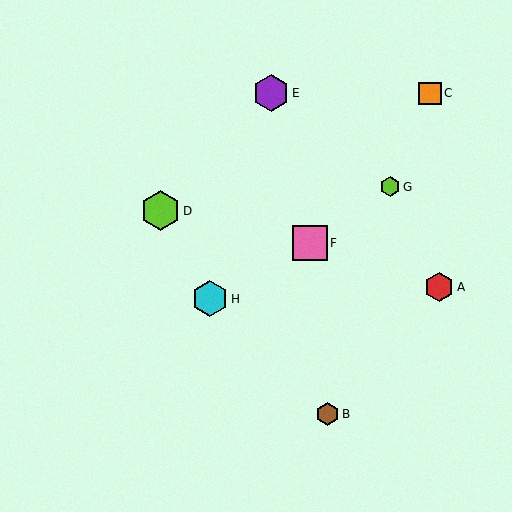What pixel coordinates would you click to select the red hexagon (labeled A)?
Click at (439, 287) to select the red hexagon A.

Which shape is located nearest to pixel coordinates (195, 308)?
The cyan hexagon (labeled H) at (210, 299) is nearest to that location.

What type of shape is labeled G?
Shape G is a lime hexagon.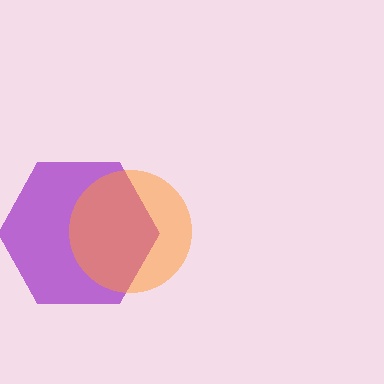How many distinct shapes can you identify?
There are 2 distinct shapes: a purple hexagon, an orange circle.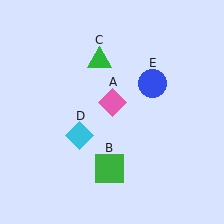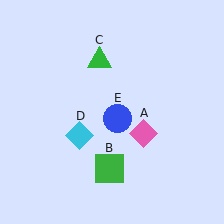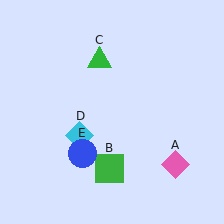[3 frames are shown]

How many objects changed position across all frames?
2 objects changed position: pink diamond (object A), blue circle (object E).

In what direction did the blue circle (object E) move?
The blue circle (object E) moved down and to the left.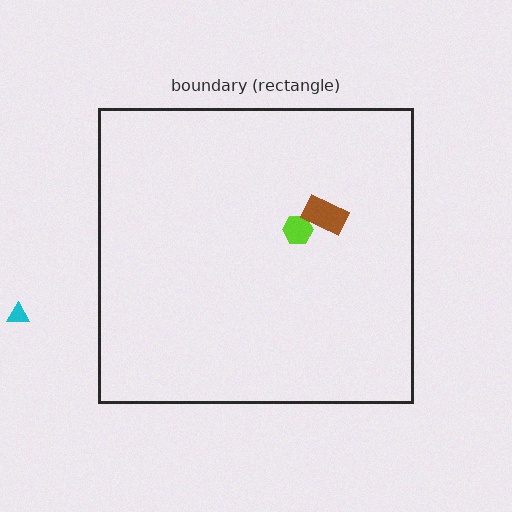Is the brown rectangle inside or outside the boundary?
Inside.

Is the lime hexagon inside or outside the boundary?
Inside.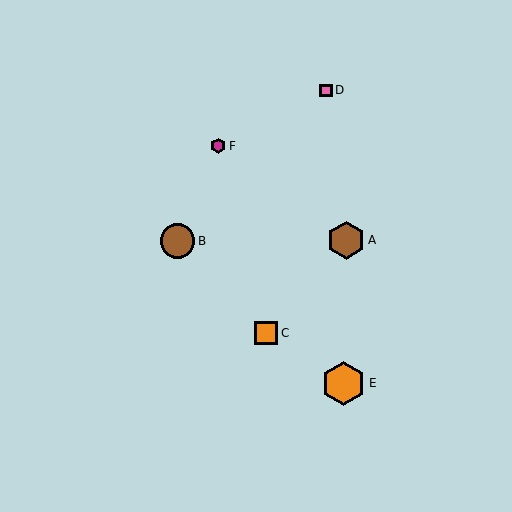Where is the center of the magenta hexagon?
The center of the magenta hexagon is at (218, 146).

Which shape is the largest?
The orange hexagon (labeled E) is the largest.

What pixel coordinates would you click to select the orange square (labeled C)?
Click at (266, 333) to select the orange square C.